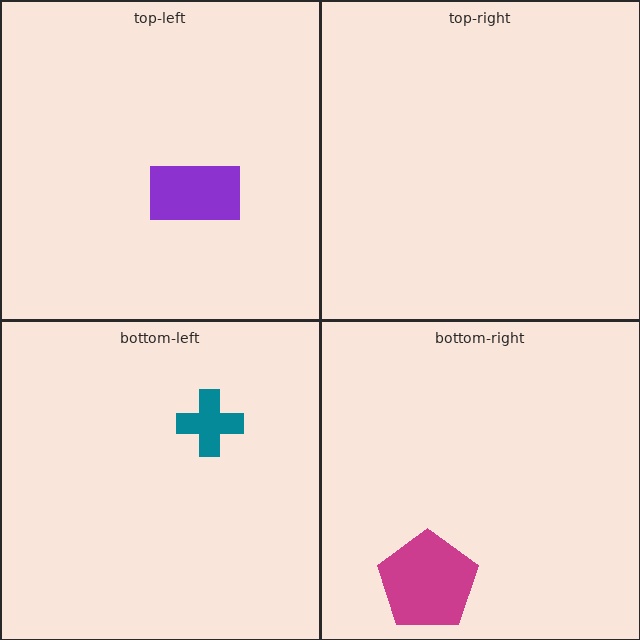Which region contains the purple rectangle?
The top-left region.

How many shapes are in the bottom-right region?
1.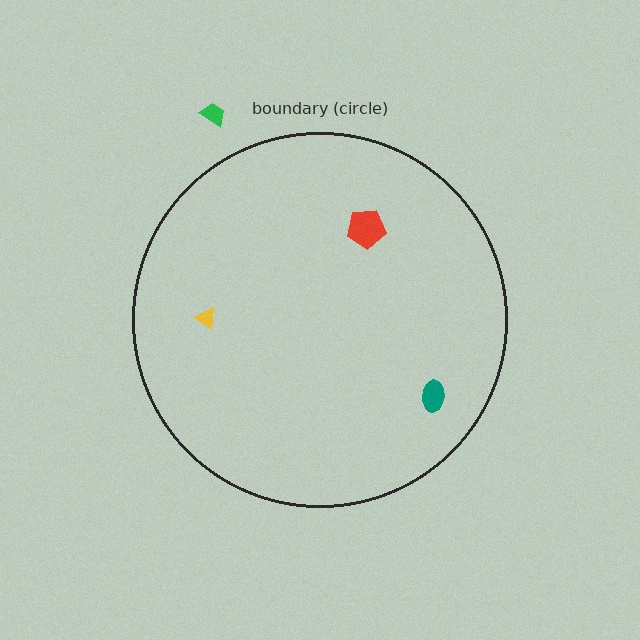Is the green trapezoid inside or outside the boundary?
Outside.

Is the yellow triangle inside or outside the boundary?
Inside.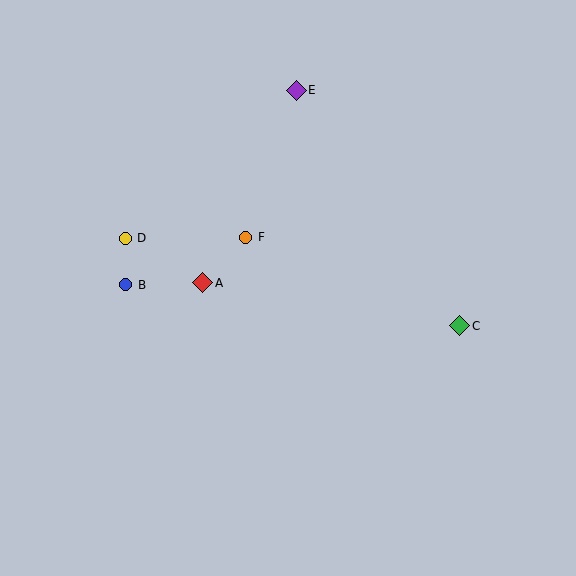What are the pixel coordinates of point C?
Point C is at (460, 326).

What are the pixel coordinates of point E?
Point E is at (296, 90).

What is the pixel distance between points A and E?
The distance between A and E is 214 pixels.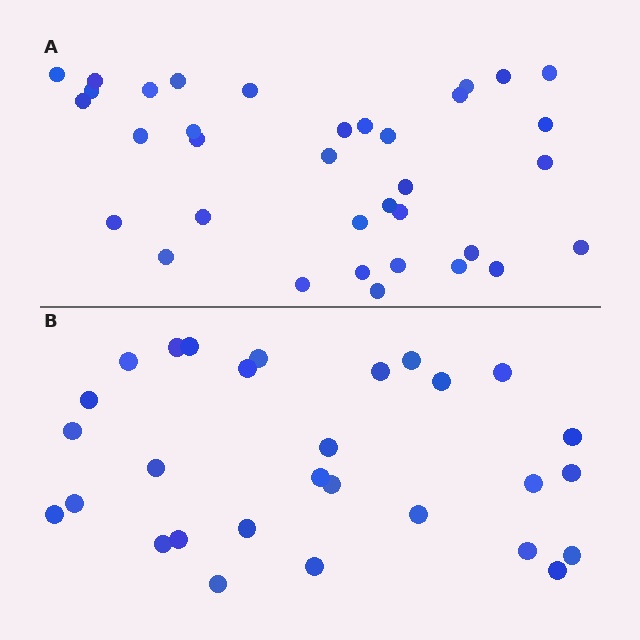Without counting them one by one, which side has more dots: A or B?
Region A (the top region) has more dots.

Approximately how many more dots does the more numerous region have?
Region A has about 6 more dots than region B.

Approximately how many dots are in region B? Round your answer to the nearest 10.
About 30 dots. (The exact count is 29, which rounds to 30.)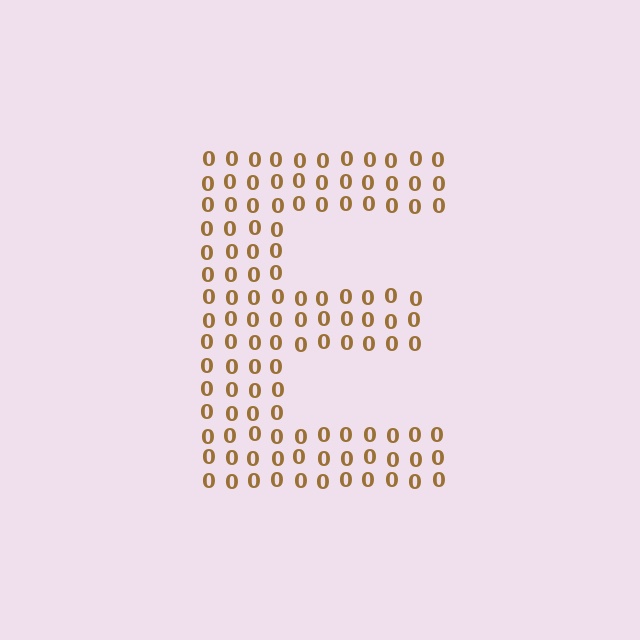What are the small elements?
The small elements are digit 0's.